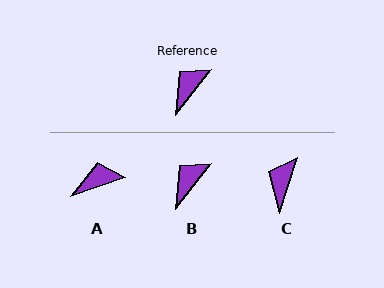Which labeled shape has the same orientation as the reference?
B.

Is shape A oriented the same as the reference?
No, it is off by about 33 degrees.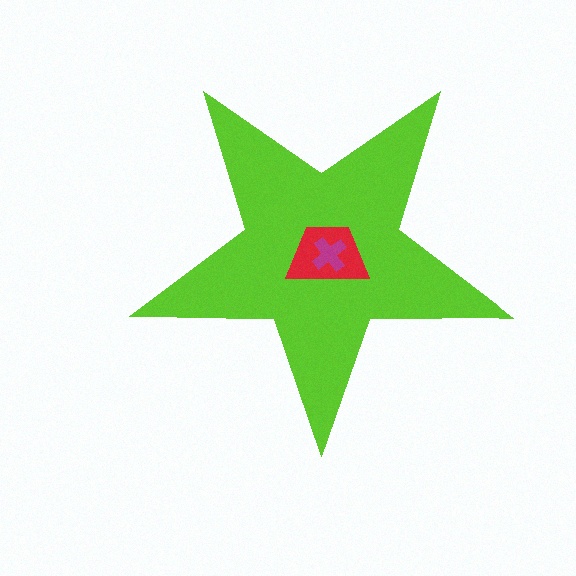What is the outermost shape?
The lime star.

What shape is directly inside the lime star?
The red trapezoid.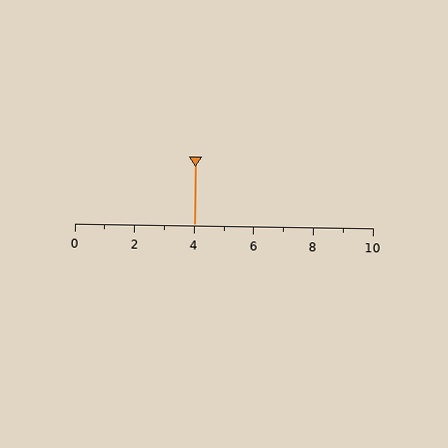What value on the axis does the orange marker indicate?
The marker indicates approximately 4.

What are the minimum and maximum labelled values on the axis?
The axis runs from 0 to 10.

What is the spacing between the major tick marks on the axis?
The major ticks are spaced 2 apart.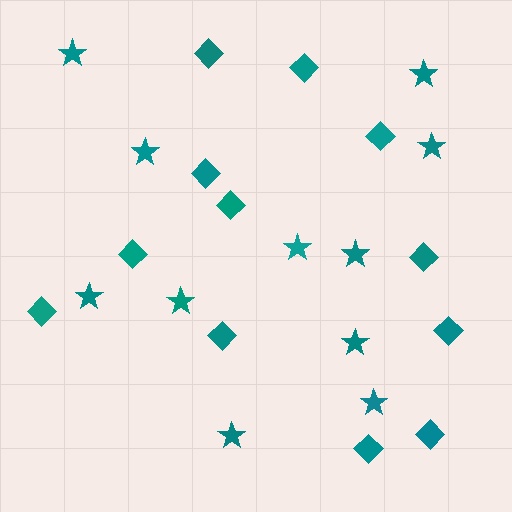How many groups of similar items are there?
There are 2 groups: one group of diamonds (12) and one group of stars (11).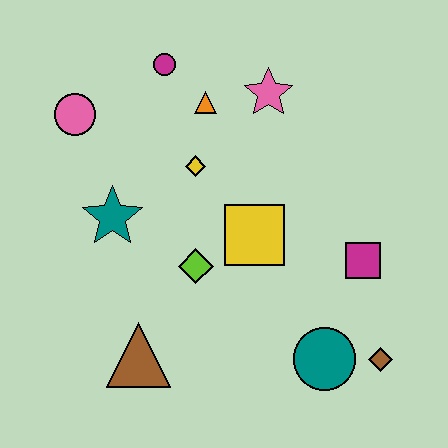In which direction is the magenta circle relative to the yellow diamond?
The magenta circle is above the yellow diamond.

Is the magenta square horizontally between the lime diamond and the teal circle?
No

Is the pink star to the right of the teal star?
Yes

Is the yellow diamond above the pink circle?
No